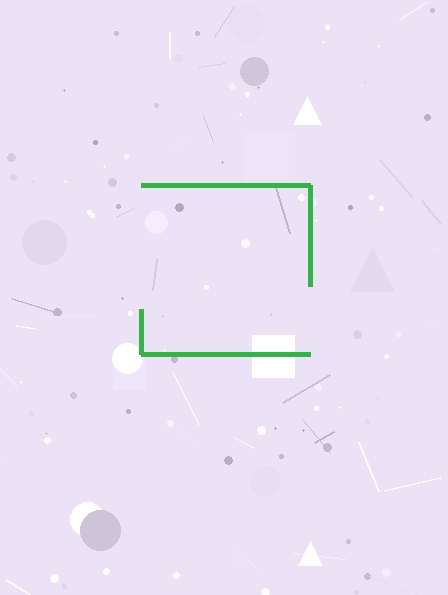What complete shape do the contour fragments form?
The contour fragments form a square.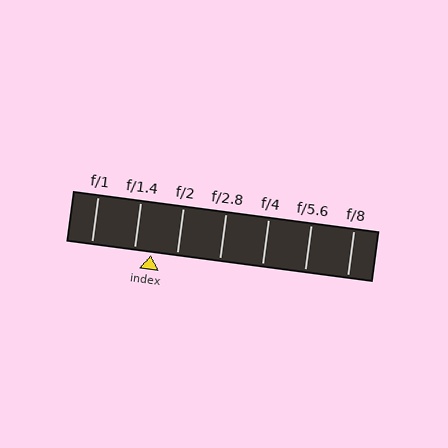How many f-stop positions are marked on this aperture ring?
There are 7 f-stop positions marked.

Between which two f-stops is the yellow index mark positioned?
The index mark is between f/1.4 and f/2.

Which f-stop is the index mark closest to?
The index mark is closest to f/1.4.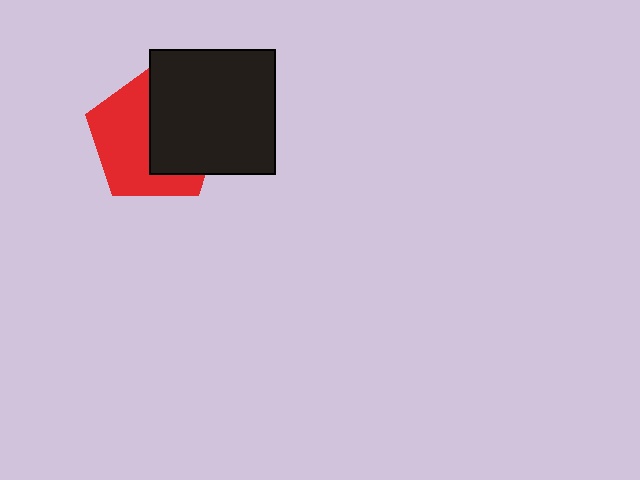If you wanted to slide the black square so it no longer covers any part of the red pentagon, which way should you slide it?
Slide it right — that is the most direct way to separate the two shapes.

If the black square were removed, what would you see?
You would see the complete red pentagon.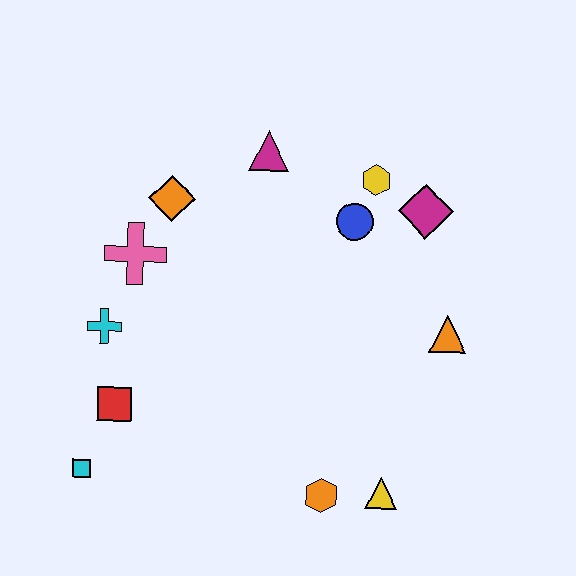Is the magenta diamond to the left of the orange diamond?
No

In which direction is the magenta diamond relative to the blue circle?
The magenta diamond is to the right of the blue circle.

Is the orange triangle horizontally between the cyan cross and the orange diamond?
No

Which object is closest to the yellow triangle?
The orange hexagon is closest to the yellow triangle.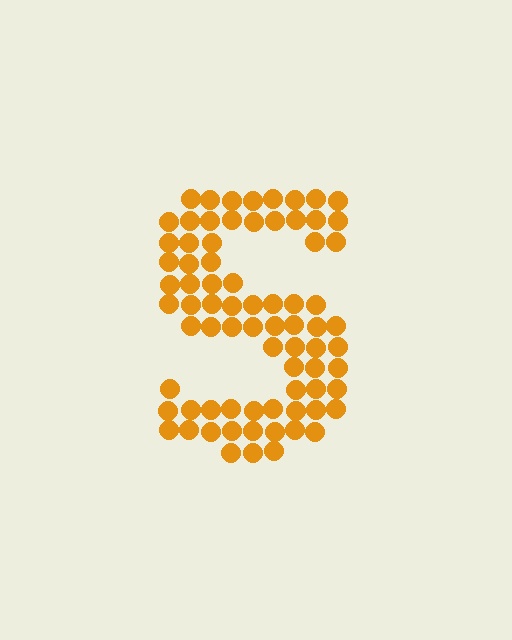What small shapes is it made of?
It is made of small circles.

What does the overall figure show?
The overall figure shows the letter S.